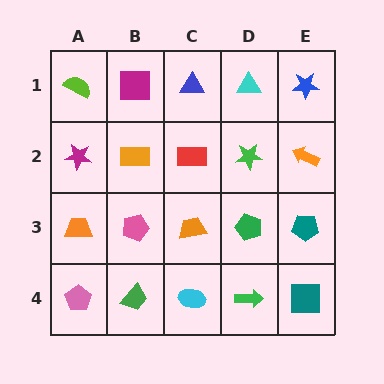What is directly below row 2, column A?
An orange trapezoid.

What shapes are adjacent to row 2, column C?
A blue triangle (row 1, column C), an orange trapezoid (row 3, column C), an orange rectangle (row 2, column B), a green star (row 2, column D).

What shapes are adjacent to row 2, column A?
A lime semicircle (row 1, column A), an orange trapezoid (row 3, column A), an orange rectangle (row 2, column B).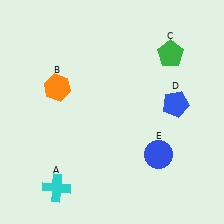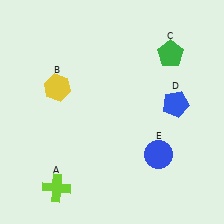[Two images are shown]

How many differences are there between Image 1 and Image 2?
There are 2 differences between the two images.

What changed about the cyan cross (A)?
In Image 1, A is cyan. In Image 2, it changed to lime.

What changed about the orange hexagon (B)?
In Image 1, B is orange. In Image 2, it changed to yellow.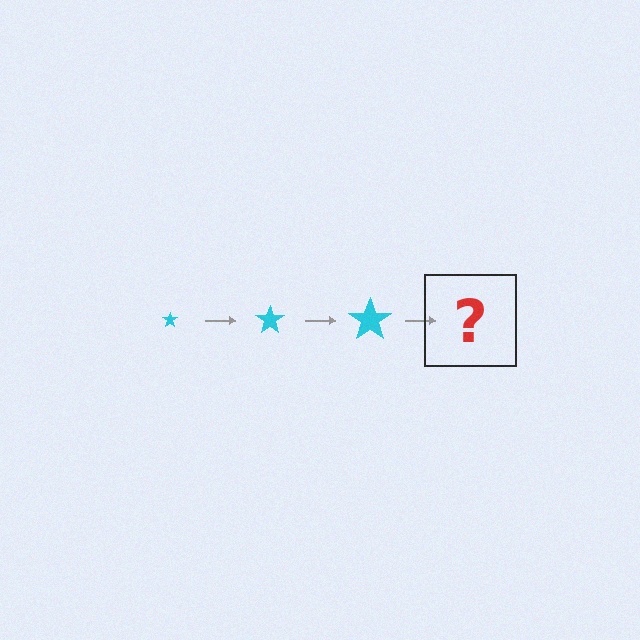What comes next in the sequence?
The next element should be a cyan star, larger than the previous one.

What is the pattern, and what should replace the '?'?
The pattern is that the star gets progressively larger each step. The '?' should be a cyan star, larger than the previous one.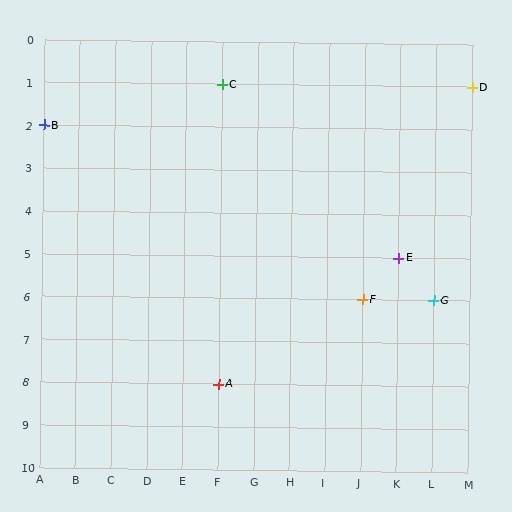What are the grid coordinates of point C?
Point C is at grid coordinates (F, 1).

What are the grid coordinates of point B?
Point B is at grid coordinates (A, 2).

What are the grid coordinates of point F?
Point F is at grid coordinates (J, 6).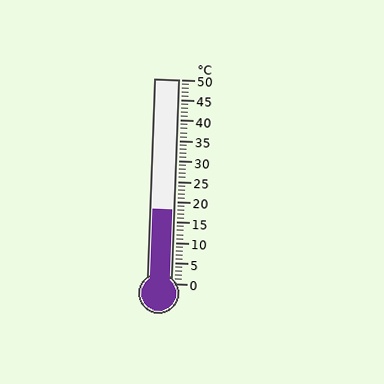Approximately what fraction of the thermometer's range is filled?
The thermometer is filled to approximately 35% of its range.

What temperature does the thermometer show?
The thermometer shows approximately 18°C.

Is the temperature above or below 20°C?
The temperature is below 20°C.